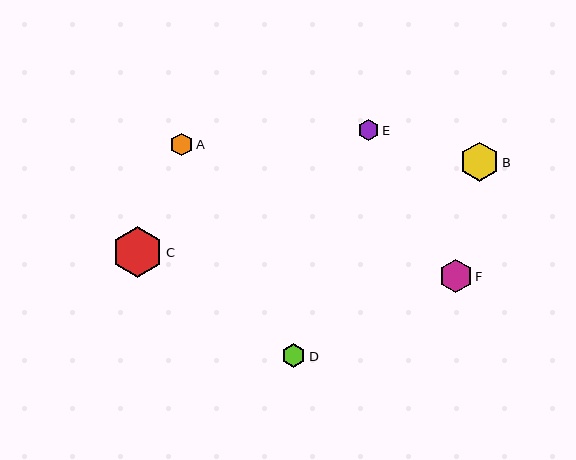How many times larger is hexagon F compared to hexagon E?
Hexagon F is approximately 1.6 times the size of hexagon E.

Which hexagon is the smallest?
Hexagon E is the smallest with a size of approximately 21 pixels.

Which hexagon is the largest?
Hexagon C is the largest with a size of approximately 51 pixels.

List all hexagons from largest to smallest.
From largest to smallest: C, B, F, D, A, E.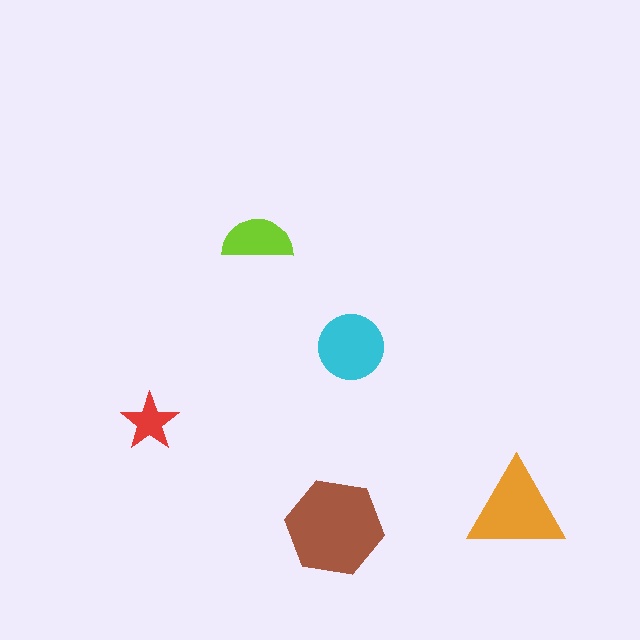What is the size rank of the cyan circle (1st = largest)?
3rd.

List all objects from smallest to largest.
The red star, the lime semicircle, the cyan circle, the orange triangle, the brown hexagon.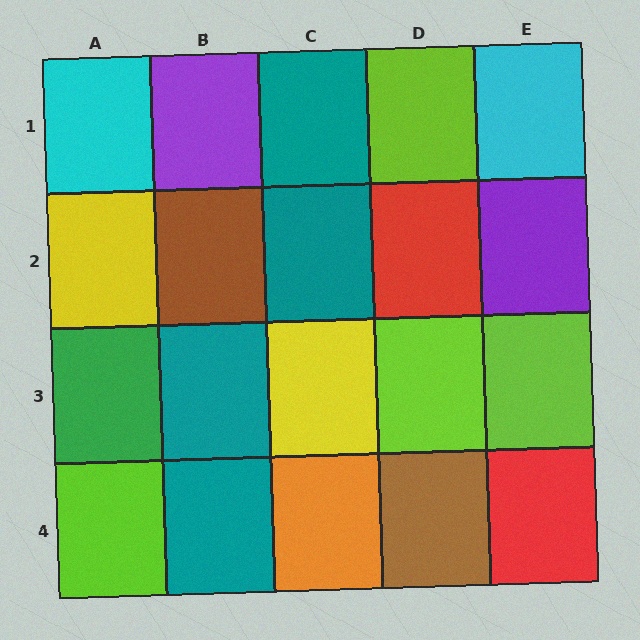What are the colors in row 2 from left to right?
Yellow, brown, teal, red, purple.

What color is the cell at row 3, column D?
Lime.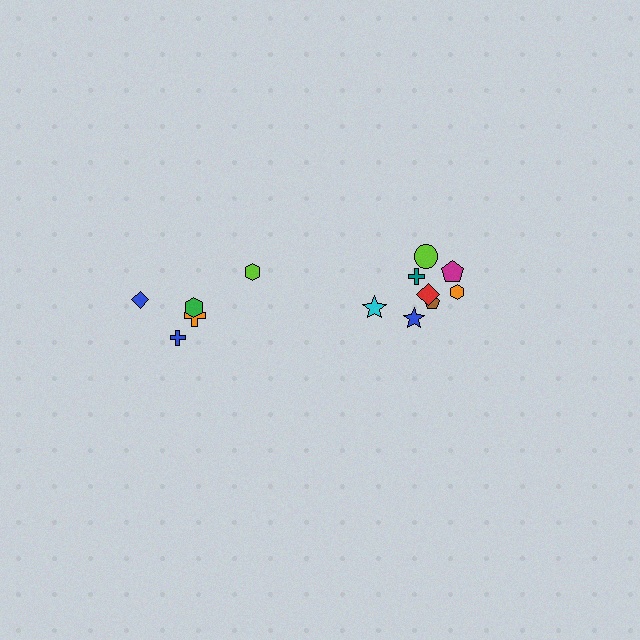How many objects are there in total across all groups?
There are 13 objects.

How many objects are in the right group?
There are 8 objects.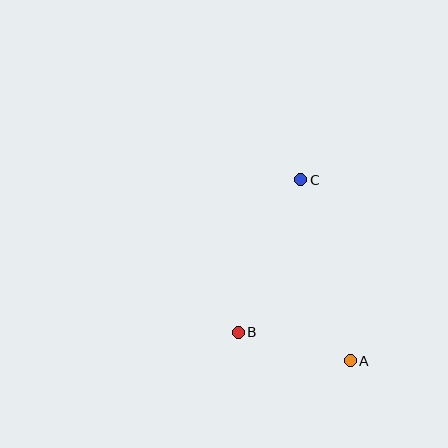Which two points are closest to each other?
Points A and B are closest to each other.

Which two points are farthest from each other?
Points A and C are farthest from each other.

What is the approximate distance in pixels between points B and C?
The distance between B and C is approximately 165 pixels.